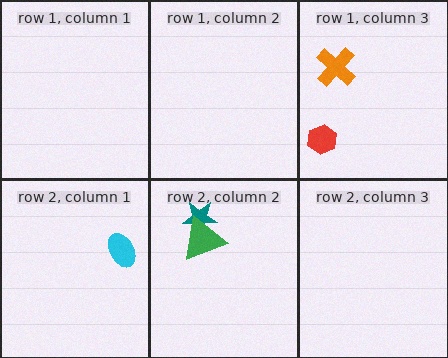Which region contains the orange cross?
The row 1, column 3 region.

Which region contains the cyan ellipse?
The row 2, column 1 region.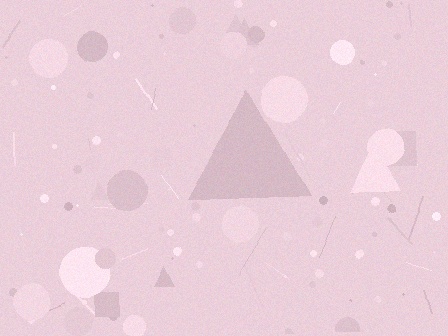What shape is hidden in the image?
A triangle is hidden in the image.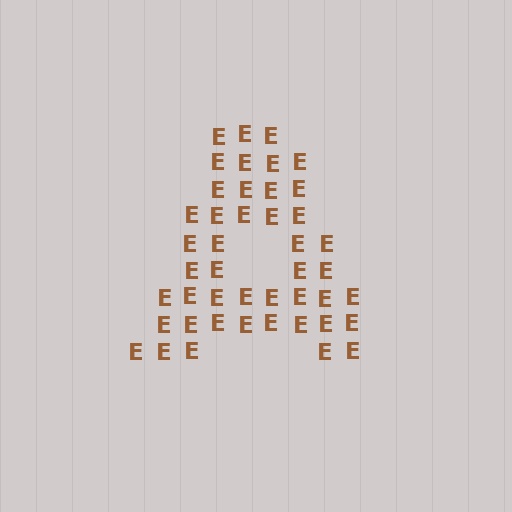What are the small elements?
The small elements are letter E's.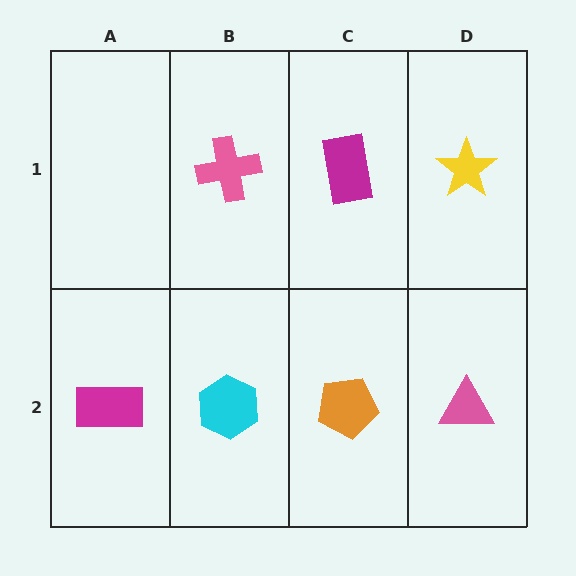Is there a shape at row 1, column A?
No, that cell is empty.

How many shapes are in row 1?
3 shapes.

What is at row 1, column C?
A magenta rectangle.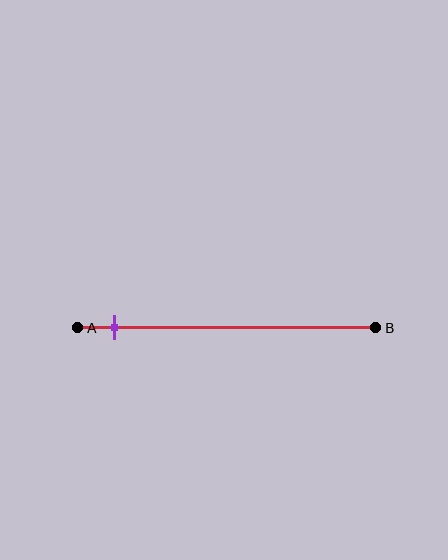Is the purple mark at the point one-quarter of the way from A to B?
No, the mark is at about 10% from A, not at the 25% one-quarter point.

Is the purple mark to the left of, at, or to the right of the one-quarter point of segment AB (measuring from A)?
The purple mark is to the left of the one-quarter point of segment AB.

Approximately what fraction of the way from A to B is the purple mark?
The purple mark is approximately 10% of the way from A to B.